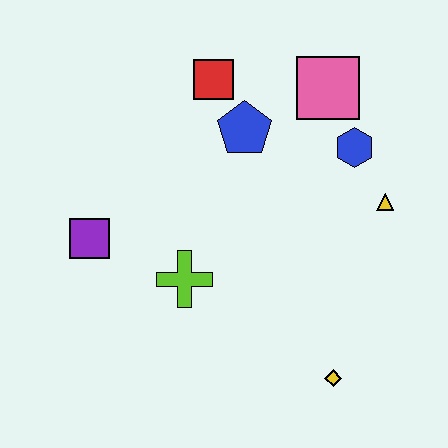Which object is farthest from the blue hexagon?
The purple square is farthest from the blue hexagon.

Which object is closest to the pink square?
The blue hexagon is closest to the pink square.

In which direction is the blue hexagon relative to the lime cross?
The blue hexagon is to the right of the lime cross.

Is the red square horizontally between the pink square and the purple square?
Yes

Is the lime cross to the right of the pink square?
No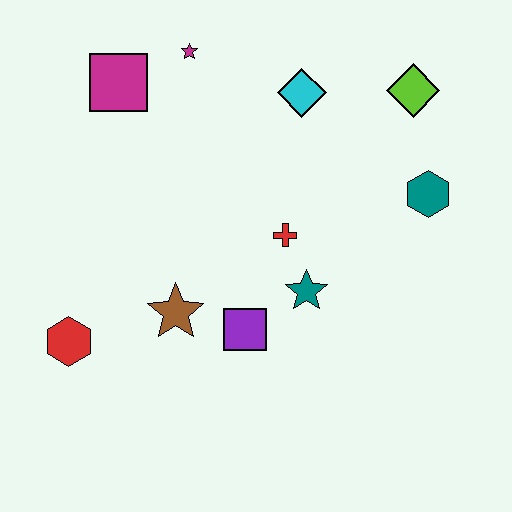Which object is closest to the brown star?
The purple square is closest to the brown star.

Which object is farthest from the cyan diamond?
The red hexagon is farthest from the cyan diamond.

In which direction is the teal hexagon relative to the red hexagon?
The teal hexagon is to the right of the red hexagon.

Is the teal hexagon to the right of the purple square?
Yes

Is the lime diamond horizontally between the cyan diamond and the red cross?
No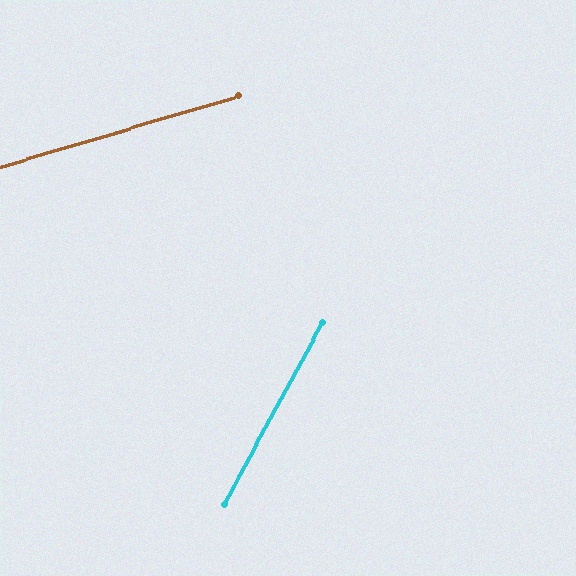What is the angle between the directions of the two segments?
Approximately 45 degrees.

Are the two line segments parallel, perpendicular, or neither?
Neither parallel nor perpendicular — they differ by about 45°.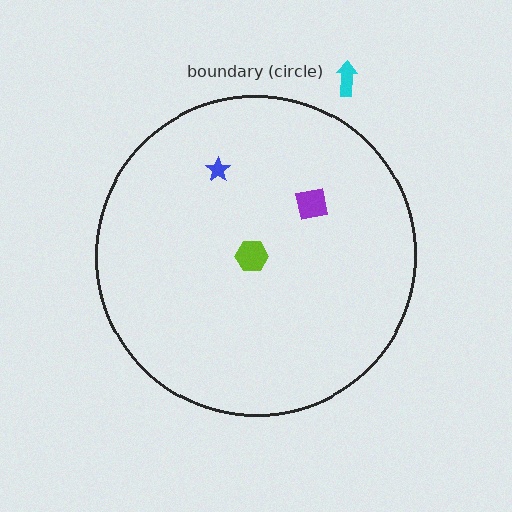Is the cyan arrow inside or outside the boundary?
Outside.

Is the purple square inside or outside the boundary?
Inside.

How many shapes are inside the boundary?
3 inside, 1 outside.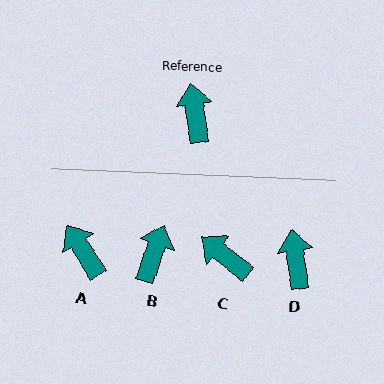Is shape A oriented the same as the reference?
No, it is off by about 24 degrees.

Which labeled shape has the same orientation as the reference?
D.